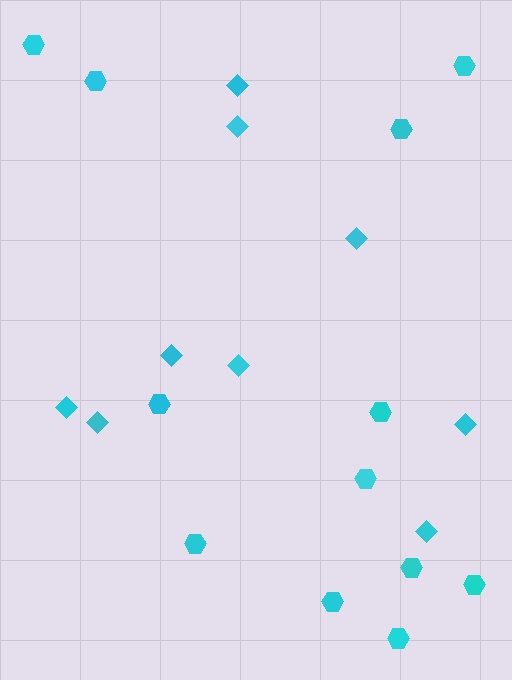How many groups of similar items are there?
There are 2 groups: one group of diamonds (9) and one group of hexagons (12).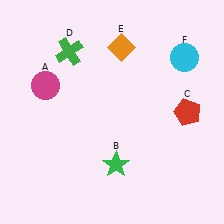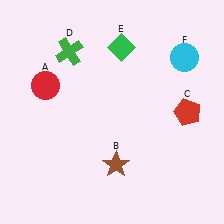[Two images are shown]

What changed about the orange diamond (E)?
In Image 1, E is orange. In Image 2, it changed to green.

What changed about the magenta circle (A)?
In Image 1, A is magenta. In Image 2, it changed to red.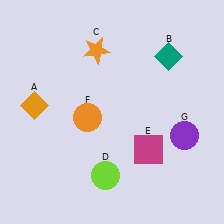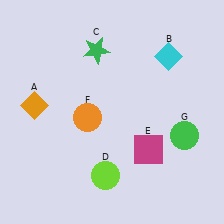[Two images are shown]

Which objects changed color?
B changed from teal to cyan. C changed from orange to green. G changed from purple to green.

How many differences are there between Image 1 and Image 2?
There are 3 differences between the two images.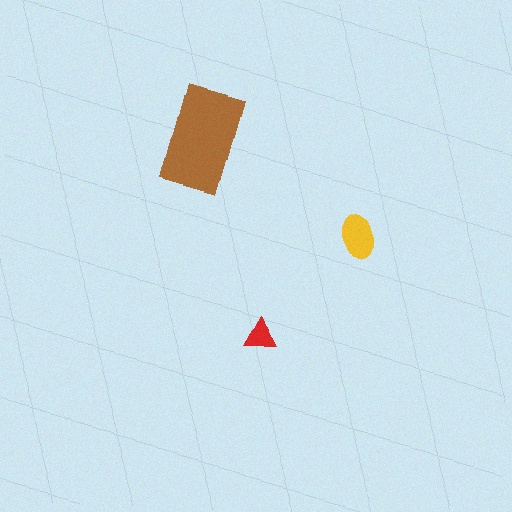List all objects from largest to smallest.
The brown rectangle, the yellow ellipse, the red triangle.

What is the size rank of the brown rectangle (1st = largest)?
1st.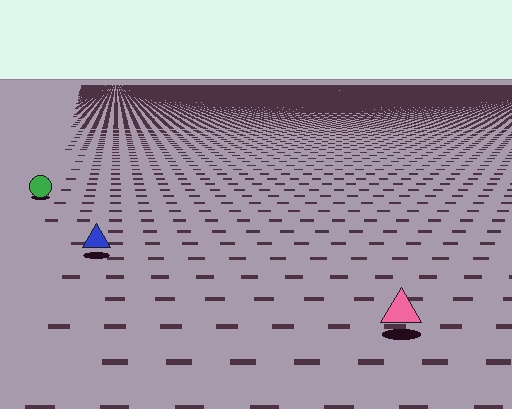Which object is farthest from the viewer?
The green circle is farthest from the viewer. It appears smaller and the ground texture around it is denser.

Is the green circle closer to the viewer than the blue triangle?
No. The blue triangle is closer — you can tell from the texture gradient: the ground texture is coarser near it.